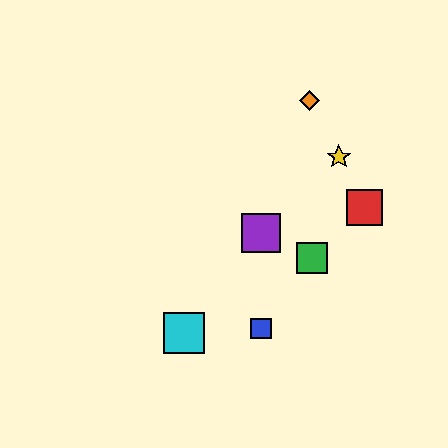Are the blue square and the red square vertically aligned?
No, the blue square is at x≈261 and the red square is at x≈364.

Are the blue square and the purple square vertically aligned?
Yes, both are at x≈261.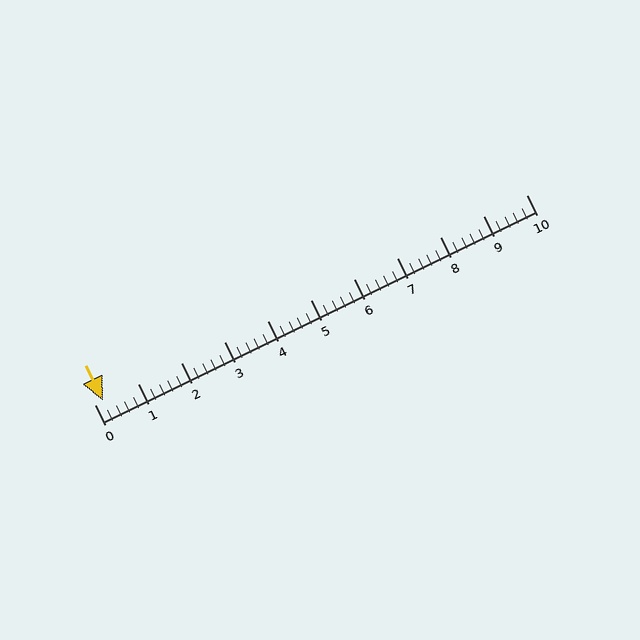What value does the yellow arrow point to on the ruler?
The yellow arrow points to approximately 0.2.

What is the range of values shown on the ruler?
The ruler shows values from 0 to 10.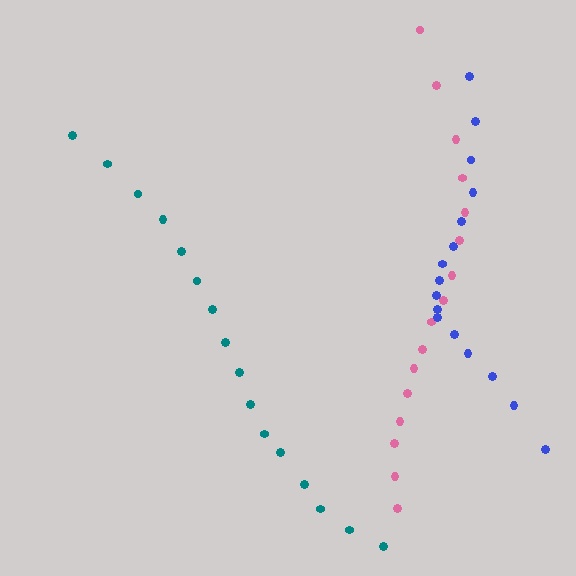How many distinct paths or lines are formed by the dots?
There are 3 distinct paths.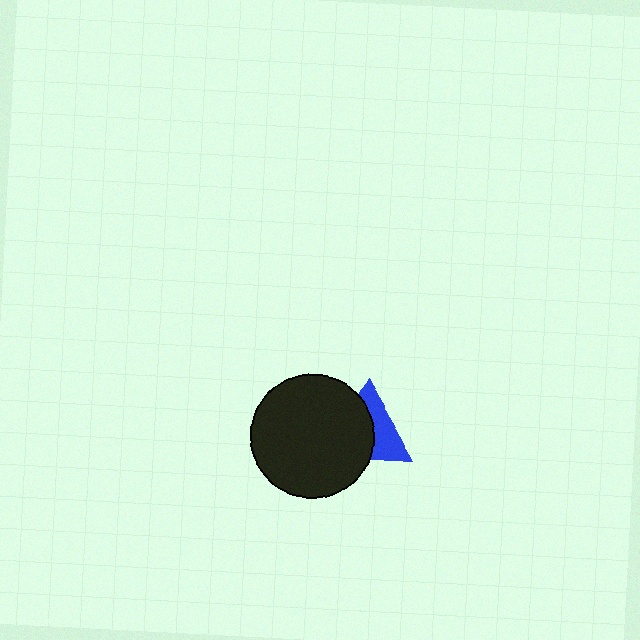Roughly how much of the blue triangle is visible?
About half of it is visible (roughly 45%).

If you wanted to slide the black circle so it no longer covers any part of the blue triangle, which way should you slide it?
Slide it left — that is the most direct way to separate the two shapes.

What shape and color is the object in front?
The object in front is a black circle.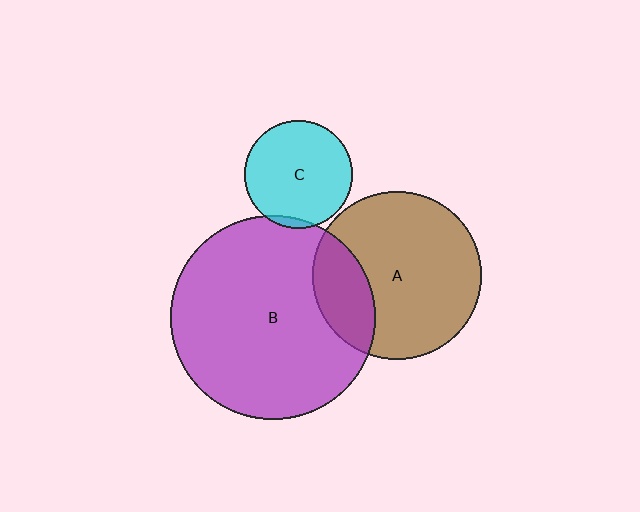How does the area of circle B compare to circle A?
Approximately 1.5 times.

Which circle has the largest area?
Circle B (purple).